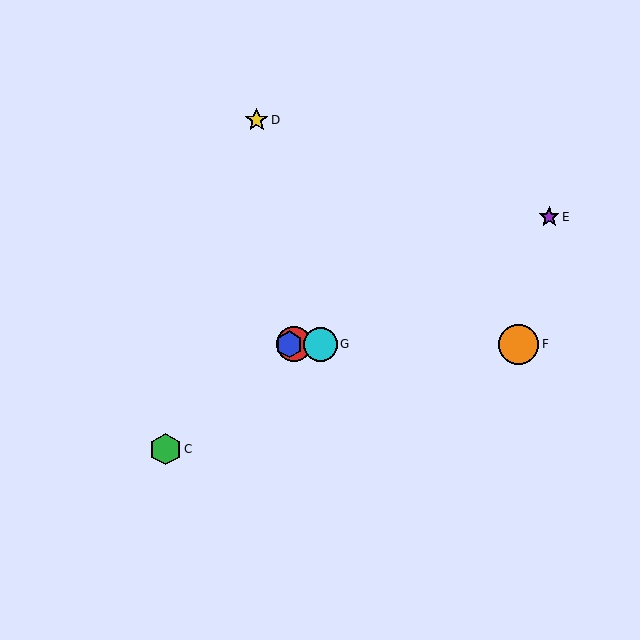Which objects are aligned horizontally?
Objects A, B, F, G are aligned horizontally.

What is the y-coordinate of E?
Object E is at y≈217.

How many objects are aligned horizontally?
4 objects (A, B, F, G) are aligned horizontally.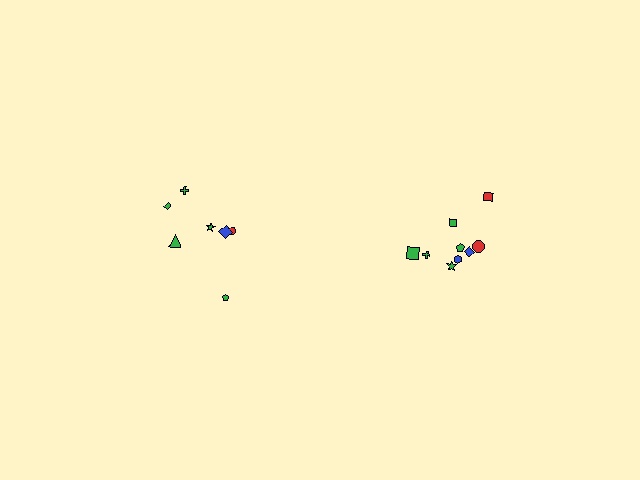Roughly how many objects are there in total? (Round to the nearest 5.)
Roughly 15 objects in total.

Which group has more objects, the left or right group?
The right group.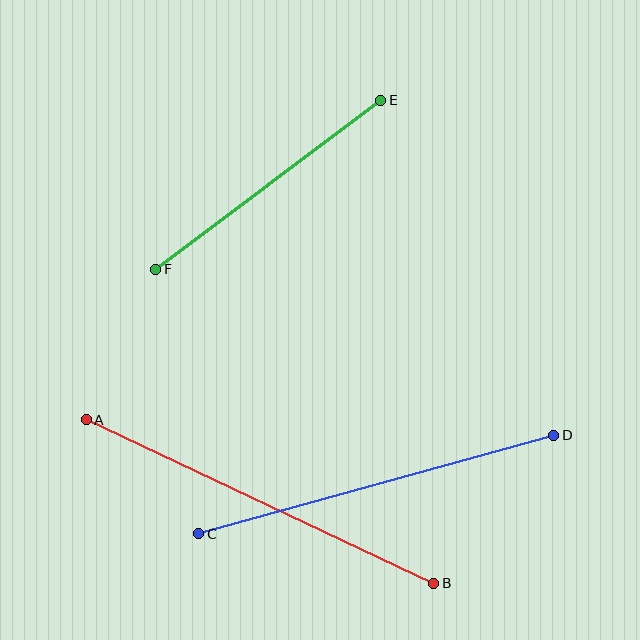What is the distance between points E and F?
The distance is approximately 281 pixels.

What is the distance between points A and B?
The distance is approximately 384 pixels.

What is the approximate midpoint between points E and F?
The midpoint is at approximately (268, 185) pixels.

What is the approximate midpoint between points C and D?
The midpoint is at approximately (376, 484) pixels.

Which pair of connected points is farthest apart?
Points A and B are farthest apart.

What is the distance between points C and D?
The distance is approximately 368 pixels.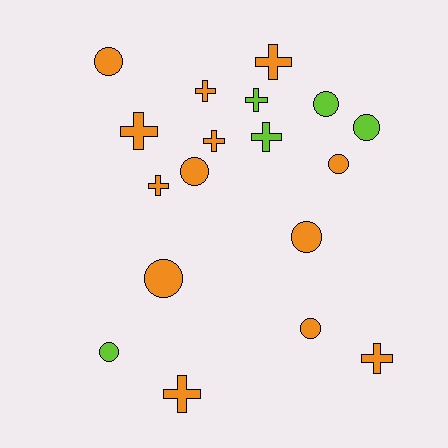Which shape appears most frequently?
Circle, with 9 objects.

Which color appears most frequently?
Orange, with 13 objects.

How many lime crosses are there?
There are 2 lime crosses.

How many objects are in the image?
There are 18 objects.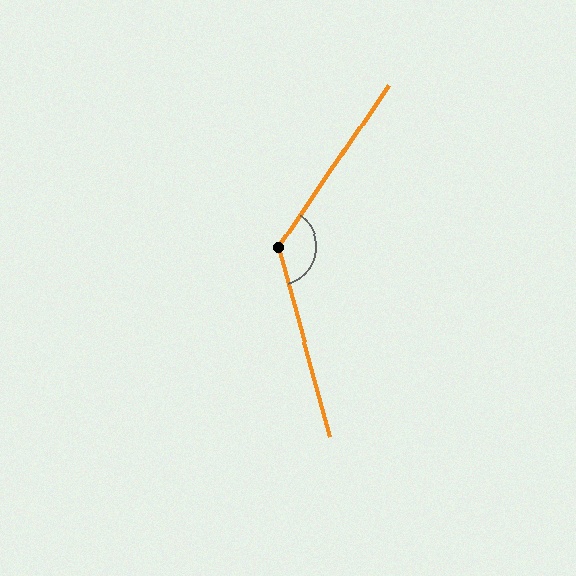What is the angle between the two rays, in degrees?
Approximately 131 degrees.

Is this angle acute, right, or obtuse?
It is obtuse.